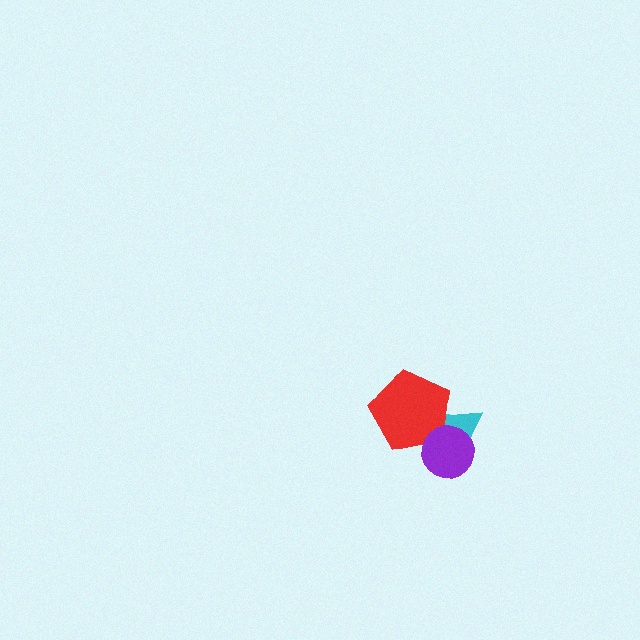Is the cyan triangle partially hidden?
Yes, it is partially covered by another shape.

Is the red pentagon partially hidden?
Yes, it is partially covered by another shape.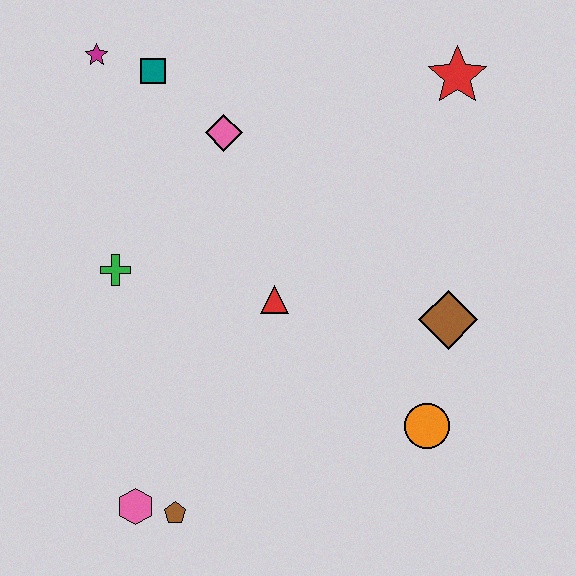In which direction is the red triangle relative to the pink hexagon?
The red triangle is above the pink hexagon.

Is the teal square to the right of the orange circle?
No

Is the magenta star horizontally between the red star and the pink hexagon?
No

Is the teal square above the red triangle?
Yes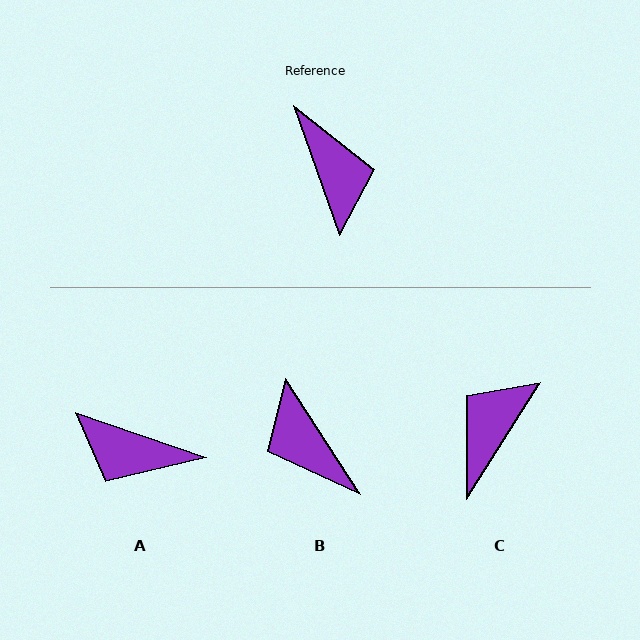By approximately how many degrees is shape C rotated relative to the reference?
Approximately 128 degrees counter-clockwise.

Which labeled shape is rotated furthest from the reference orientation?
B, about 167 degrees away.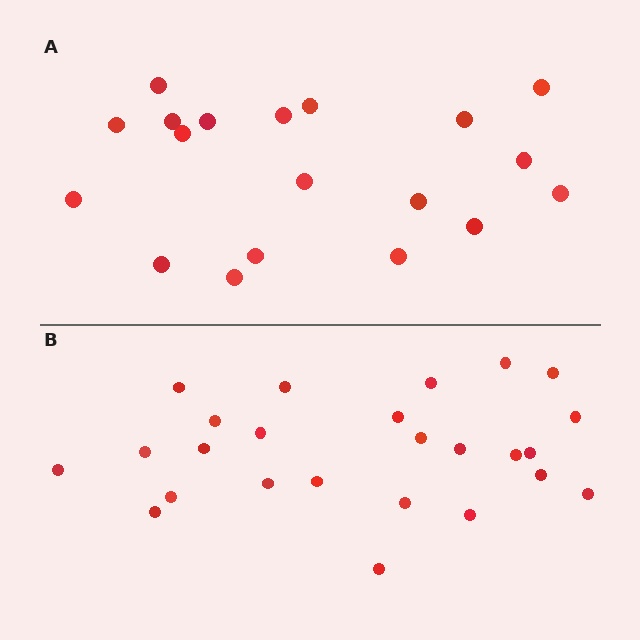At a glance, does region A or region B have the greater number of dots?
Region B (the bottom region) has more dots.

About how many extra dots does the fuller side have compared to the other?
Region B has about 6 more dots than region A.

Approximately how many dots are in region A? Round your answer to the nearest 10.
About 20 dots. (The exact count is 19, which rounds to 20.)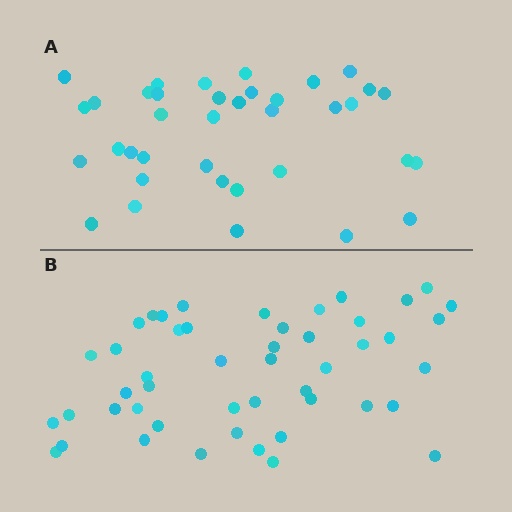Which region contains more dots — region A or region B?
Region B (the bottom region) has more dots.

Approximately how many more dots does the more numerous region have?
Region B has roughly 12 or so more dots than region A.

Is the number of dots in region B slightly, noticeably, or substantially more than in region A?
Region B has noticeably more, but not dramatically so. The ratio is roughly 1.3 to 1.